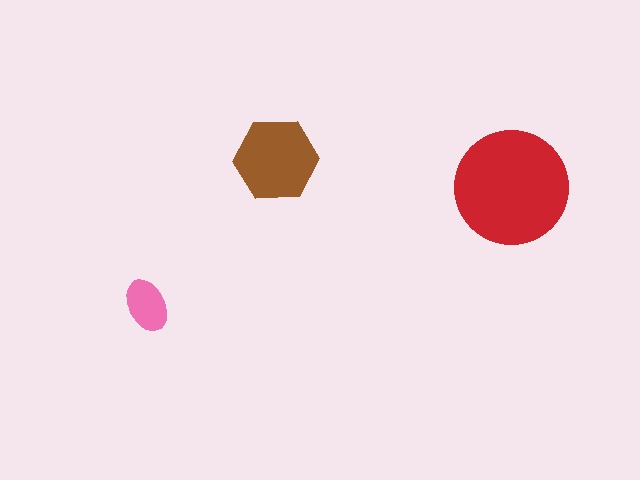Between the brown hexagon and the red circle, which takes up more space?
The red circle.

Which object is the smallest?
The pink ellipse.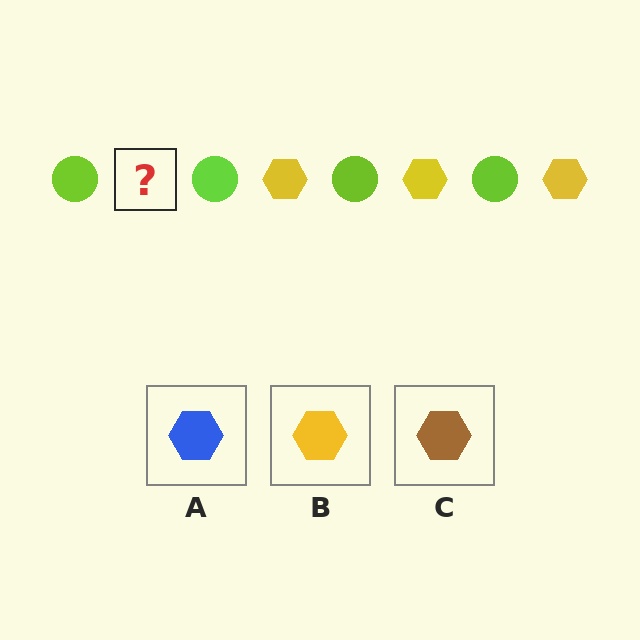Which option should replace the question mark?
Option B.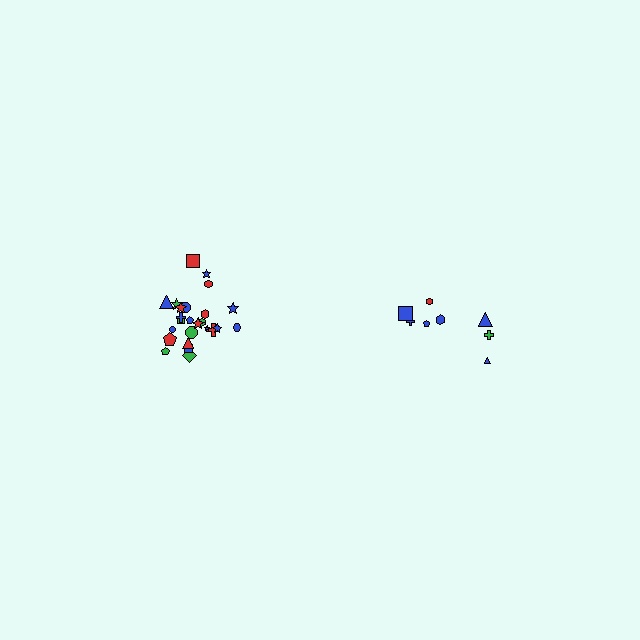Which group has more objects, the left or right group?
The left group.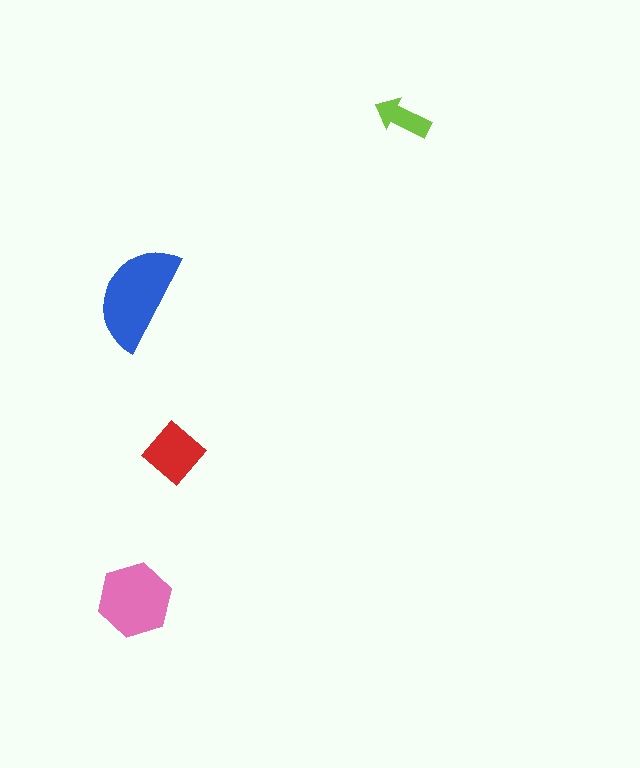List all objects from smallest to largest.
The lime arrow, the red diamond, the pink hexagon, the blue semicircle.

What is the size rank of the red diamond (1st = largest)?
3rd.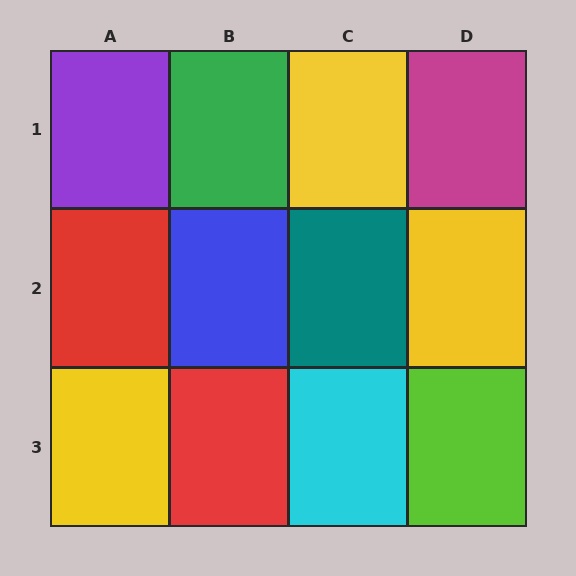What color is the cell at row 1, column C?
Yellow.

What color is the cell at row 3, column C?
Cyan.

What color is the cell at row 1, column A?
Purple.